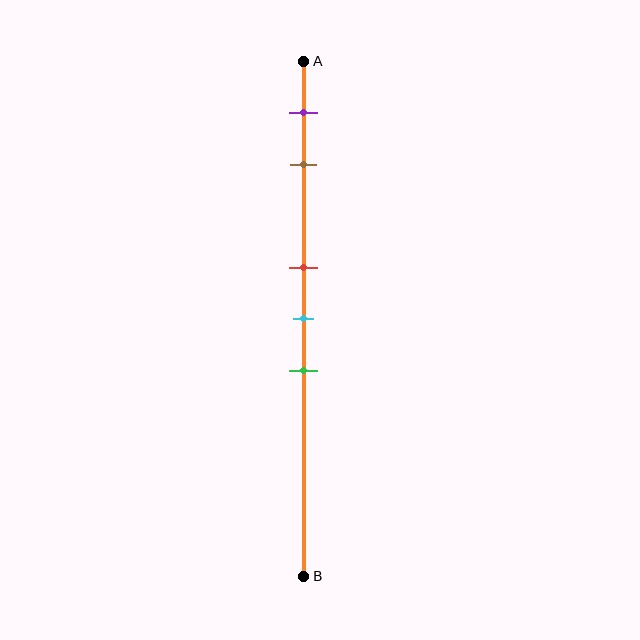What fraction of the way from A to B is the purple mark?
The purple mark is approximately 10% (0.1) of the way from A to B.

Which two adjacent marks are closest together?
The red and cyan marks are the closest adjacent pair.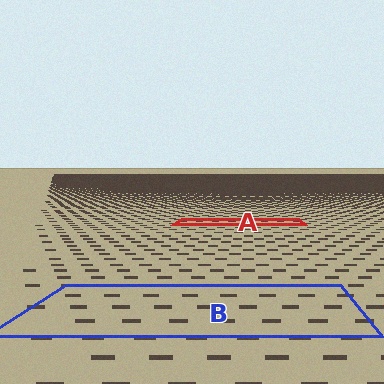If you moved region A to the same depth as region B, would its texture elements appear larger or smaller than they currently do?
They would appear larger. At a closer depth, the same texture elements are projected at a bigger on-screen size.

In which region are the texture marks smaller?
The texture marks are smaller in region A, because it is farther away.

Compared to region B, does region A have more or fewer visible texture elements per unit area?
Region A has more texture elements per unit area — they are packed more densely because it is farther away.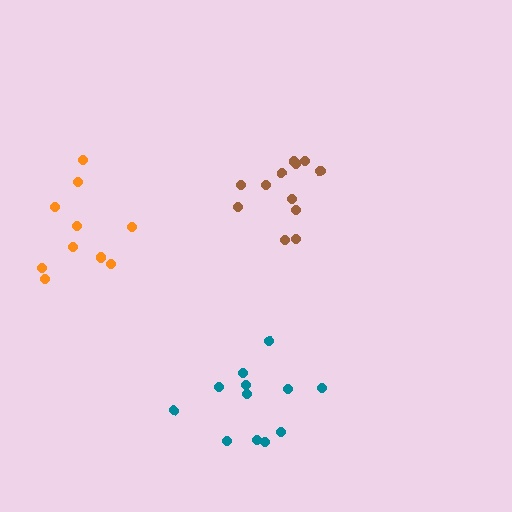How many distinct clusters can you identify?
There are 3 distinct clusters.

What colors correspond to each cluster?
The clusters are colored: teal, brown, orange.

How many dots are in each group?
Group 1: 12 dots, Group 2: 12 dots, Group 3: 10 dots (34 total).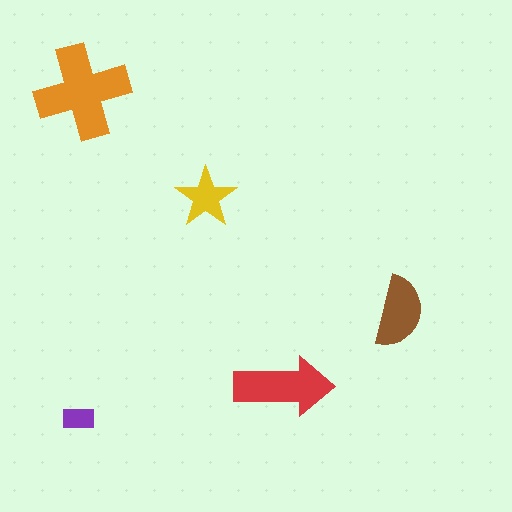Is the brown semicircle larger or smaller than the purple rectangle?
Larger.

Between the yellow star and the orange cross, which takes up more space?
The orange cross.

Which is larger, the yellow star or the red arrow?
The red arrow.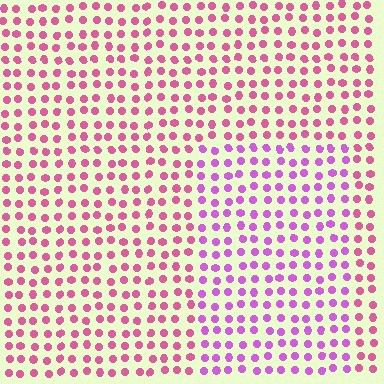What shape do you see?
I see a rectangle.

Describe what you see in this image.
The image is filled with small pink elements in a uniform arrangement. A rectangle-shaped region is visible where the elements are tinted to a slightly different hue, forming a subtle color boundary.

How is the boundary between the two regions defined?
The boundary is defined purely by a slight shift in hue (about 34 degrees). Spacing, size, and orientation are identical on both sides.